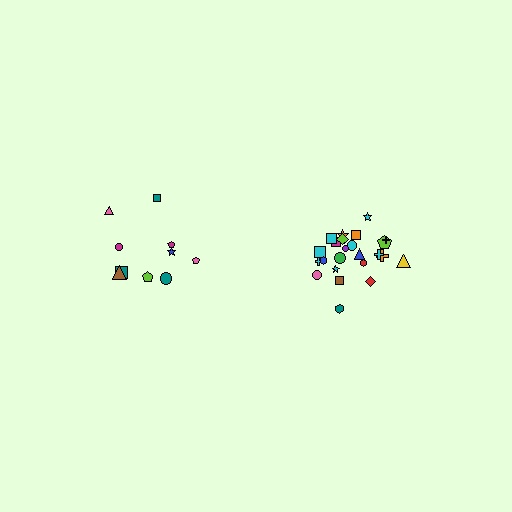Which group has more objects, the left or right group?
The right group.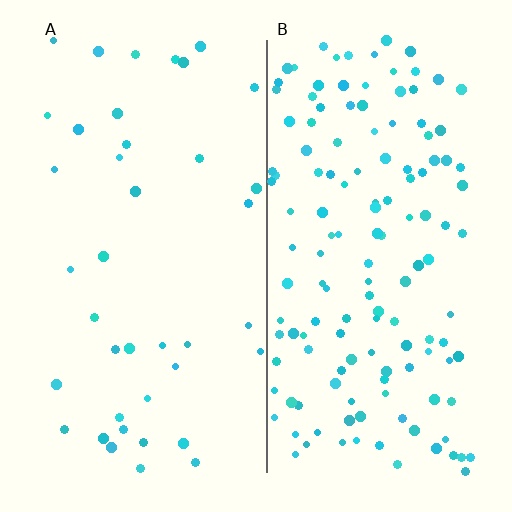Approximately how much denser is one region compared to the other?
Approximately 3.6× — region B over region A.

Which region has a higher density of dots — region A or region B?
B (the right).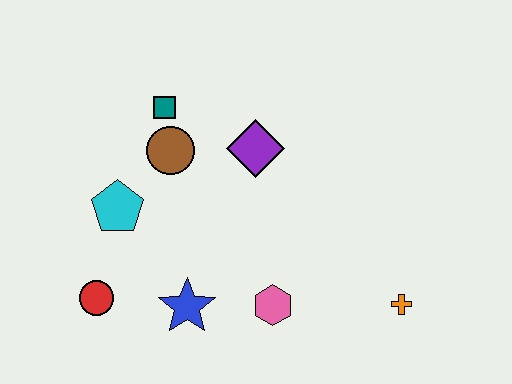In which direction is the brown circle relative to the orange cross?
The brown circle is to the left of the orange cross.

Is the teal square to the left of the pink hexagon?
Yes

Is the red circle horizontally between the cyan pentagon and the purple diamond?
No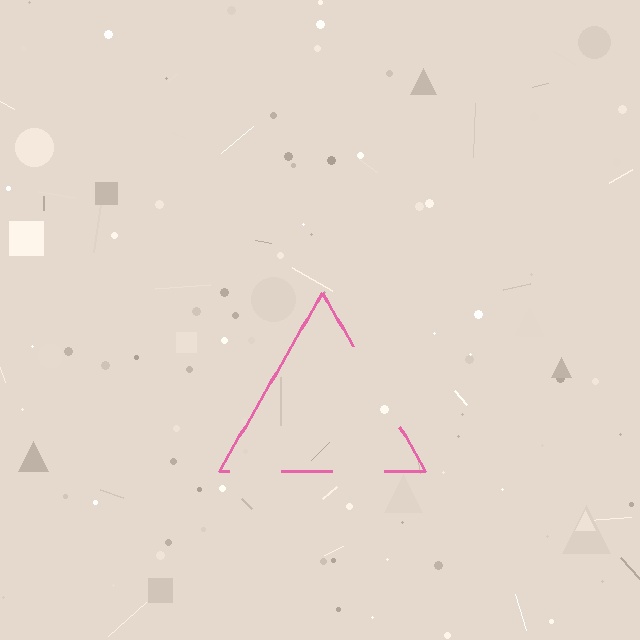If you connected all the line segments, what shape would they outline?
They would outline a triangle.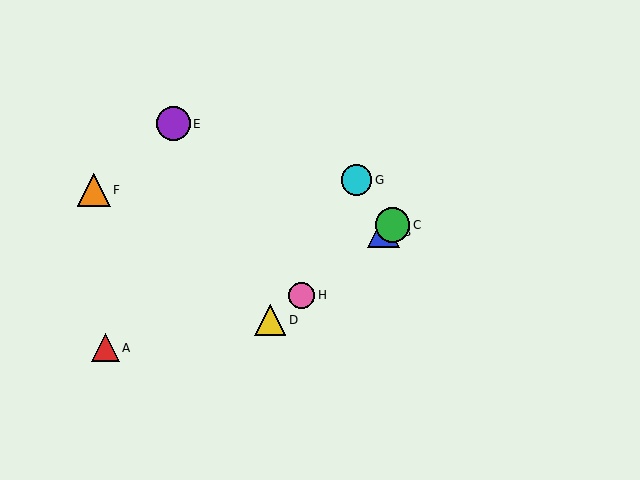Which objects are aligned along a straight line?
Objects B, C, D, H are aligned along a straight line.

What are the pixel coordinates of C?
Object C is at (393, 225).